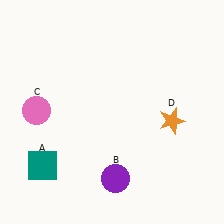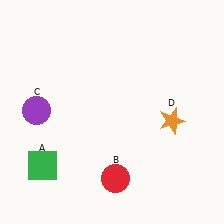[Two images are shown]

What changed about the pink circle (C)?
In Image 1, C is pink. In Image 2, it changed to purple.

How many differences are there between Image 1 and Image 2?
There are 3 differences between the two images.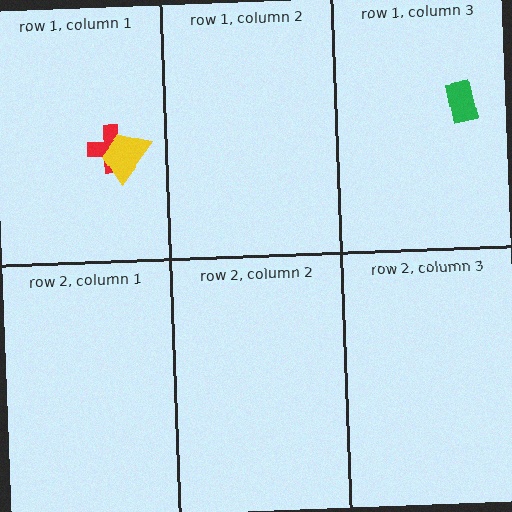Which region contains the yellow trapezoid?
The row 1, column 1 region.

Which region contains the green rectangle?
The row 1, column 3 region.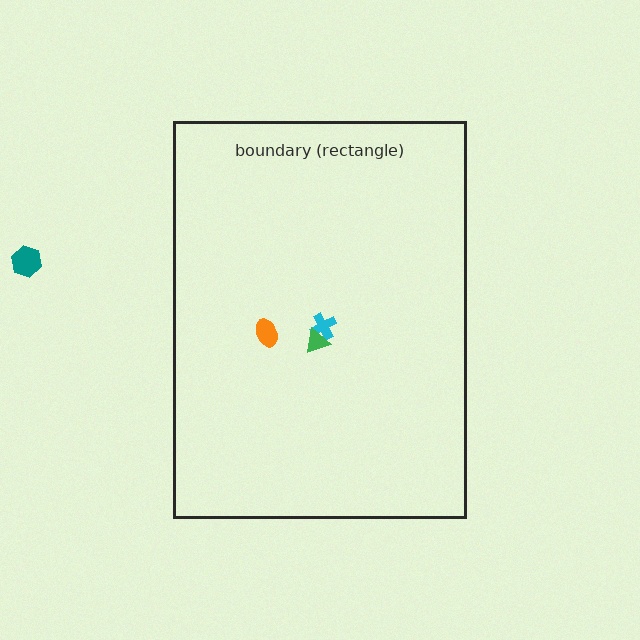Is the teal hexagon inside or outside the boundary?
Outside.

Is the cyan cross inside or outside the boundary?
Inside.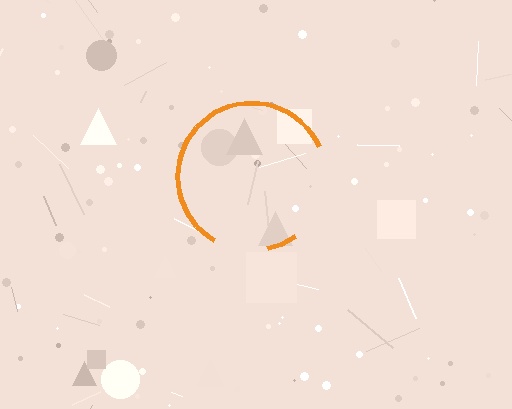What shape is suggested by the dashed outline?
The dashed outline suggests a circle.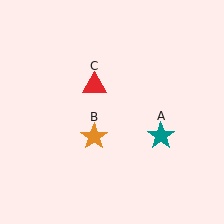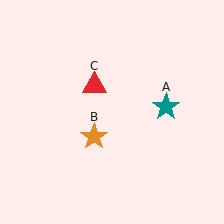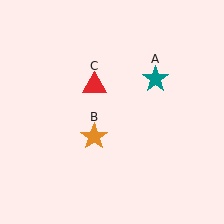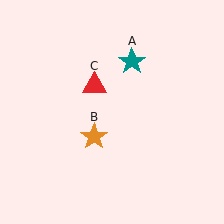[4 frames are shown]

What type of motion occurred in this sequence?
The teal star (object A) rotated counterclockwise around the center of the scene.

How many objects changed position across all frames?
1 object changed position: teal star (object A).